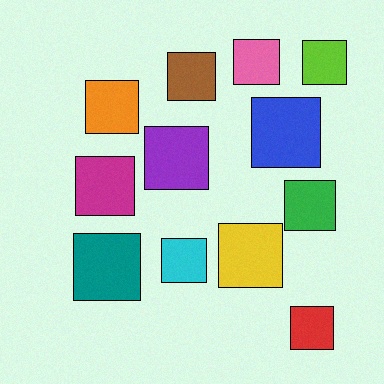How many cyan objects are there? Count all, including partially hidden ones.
There is 1 cyan object.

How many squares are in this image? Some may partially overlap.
There are 12 squares.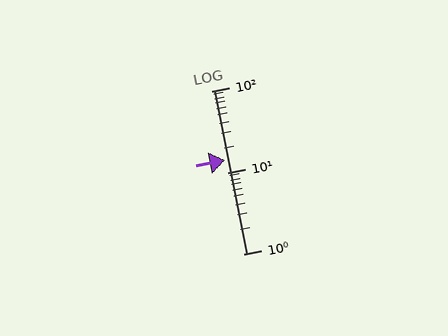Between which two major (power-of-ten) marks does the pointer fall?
The pointer is between 10 and 100.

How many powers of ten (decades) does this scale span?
The scale spans 2 decades, from 1 to 100.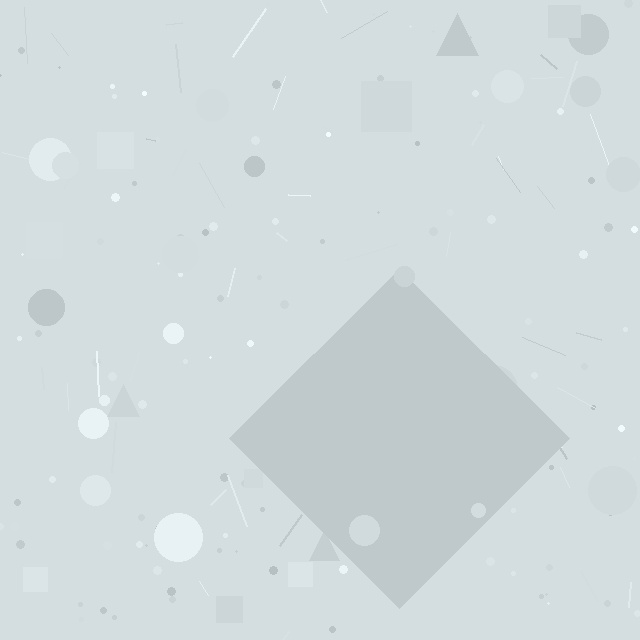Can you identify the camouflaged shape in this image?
The camouflaged shape is a diamond.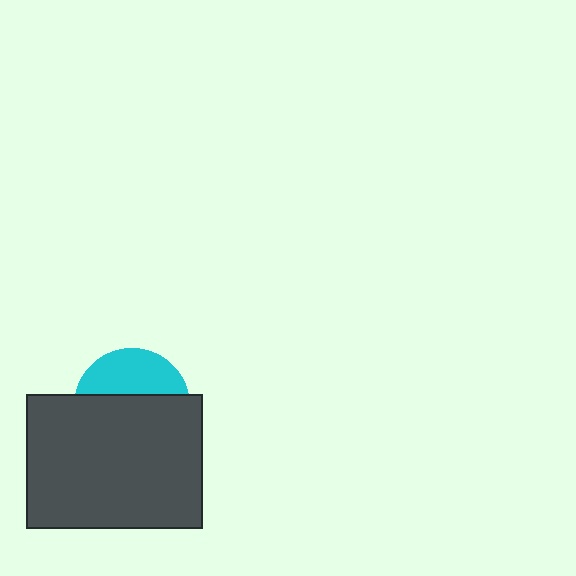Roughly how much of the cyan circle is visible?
A small part of it is visible (roughly 37%).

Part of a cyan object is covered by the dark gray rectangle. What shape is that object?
It is a circle.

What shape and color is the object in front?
The object in front is a dark gray rectangle.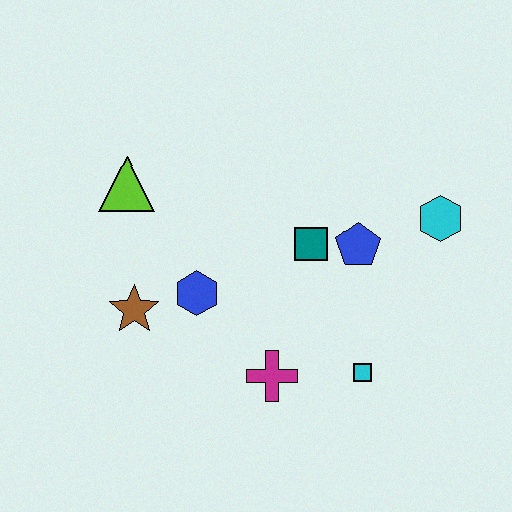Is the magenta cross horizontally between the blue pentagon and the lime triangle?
Yes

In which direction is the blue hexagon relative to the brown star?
The blue hexagon is to the right of the brown star.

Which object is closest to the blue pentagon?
The teal square is closest to the blue pentagon.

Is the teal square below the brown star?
No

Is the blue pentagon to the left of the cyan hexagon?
Yes